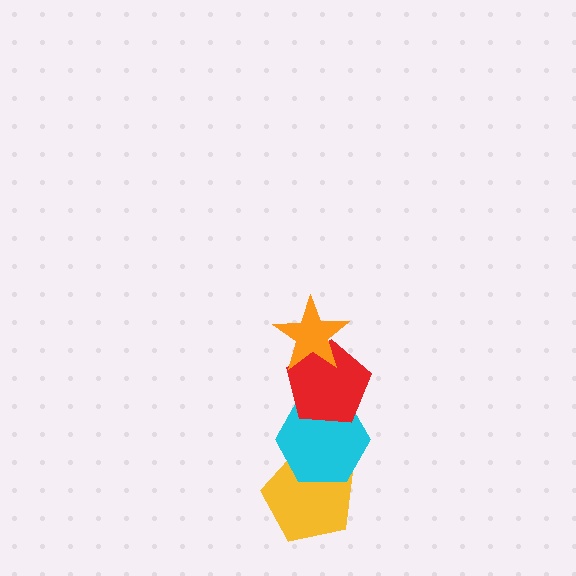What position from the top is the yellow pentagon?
The yellow pentagon is 4th from the top.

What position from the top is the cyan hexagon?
The cyan hexagon is 3rd from the top.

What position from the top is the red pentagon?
The red pentagon is 2nd from the top.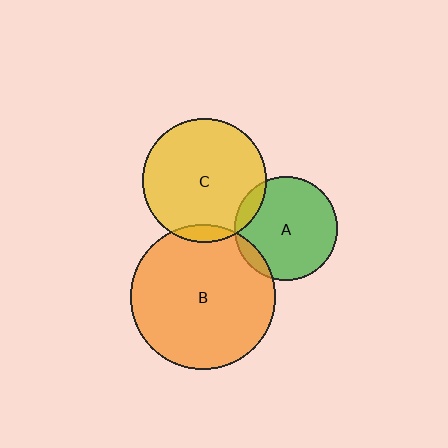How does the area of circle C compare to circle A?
Approximately 1.4 times.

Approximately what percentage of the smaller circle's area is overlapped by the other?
Approximately 10%.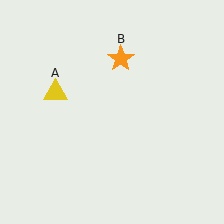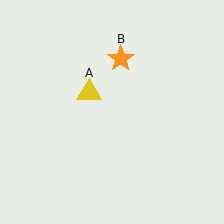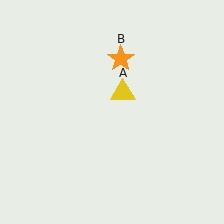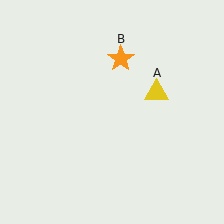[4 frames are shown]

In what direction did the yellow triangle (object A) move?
The yellow triangle (object A) moved right.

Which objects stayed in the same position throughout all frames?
Orange star (object B) remained stationary.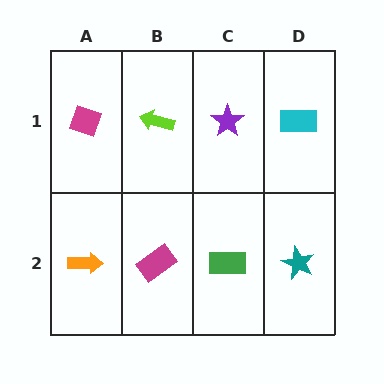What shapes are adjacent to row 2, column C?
A purple star (row 1, column C), a magenta rectangle (row 2, column B), a teal star (row 2, column D).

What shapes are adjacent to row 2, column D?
A cyan rectangle (row 1, column D), a green rectangle (row 2, column C).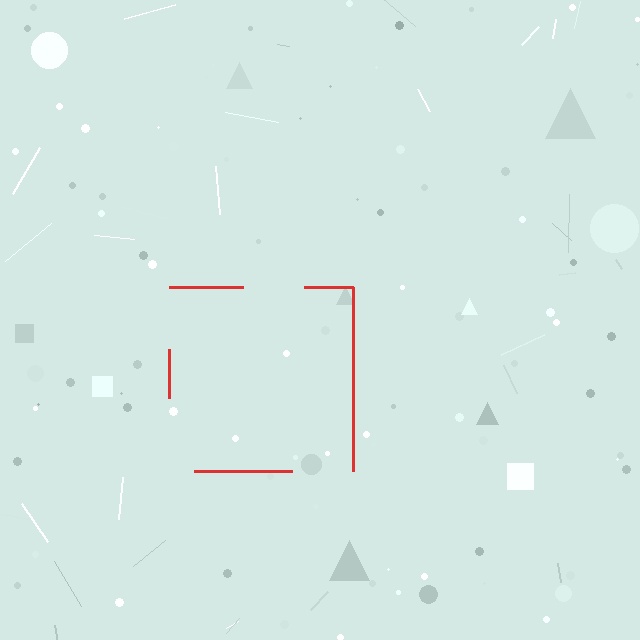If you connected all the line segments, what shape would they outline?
They would outline a square.